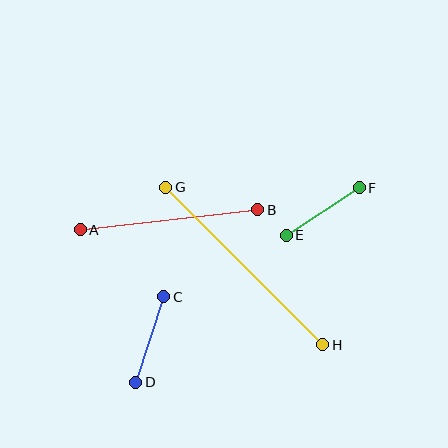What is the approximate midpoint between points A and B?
The midpoint is at approximately (169, 220) pixels.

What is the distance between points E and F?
The distance is approximately 87 pixels.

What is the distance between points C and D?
The distance is approximately 90 pixels.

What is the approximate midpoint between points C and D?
The midpoint is at approximately (150, 340) pixels.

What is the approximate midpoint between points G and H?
The midpoint is at approximately (244, 266) pixels.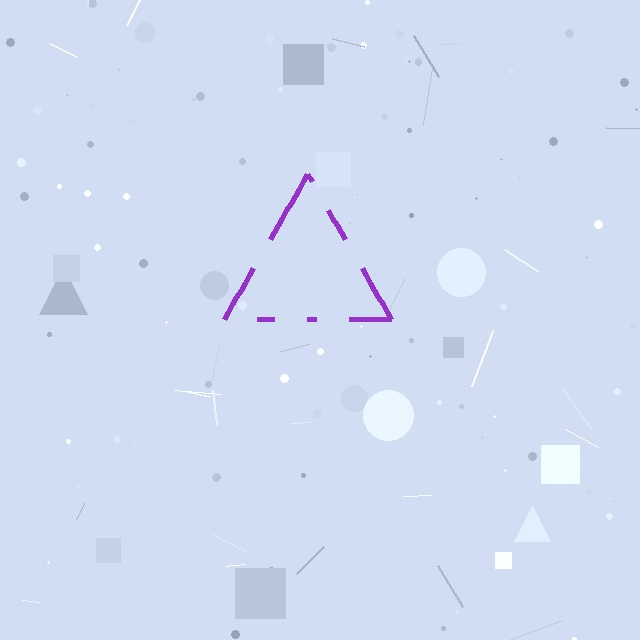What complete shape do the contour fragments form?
The contour fragments form a triangle.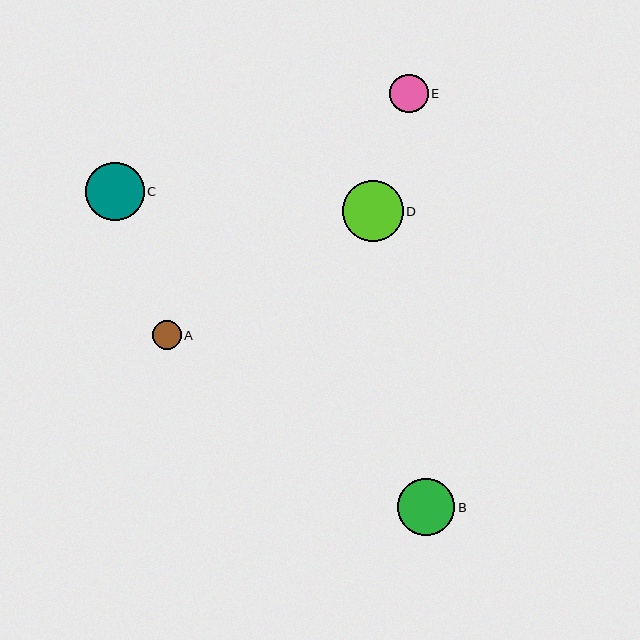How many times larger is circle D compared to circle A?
Circle D is approximately 2.1 times the size of circle A.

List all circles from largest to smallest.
From largest to smallest: D, C, B, E, A.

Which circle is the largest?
Circle D is the largest with a size of approximately 61 pixels.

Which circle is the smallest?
Circle A is the smallest with a size of approximately 29 pixels.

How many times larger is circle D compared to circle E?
Circle D is approximately 1.6 times the size of circle E.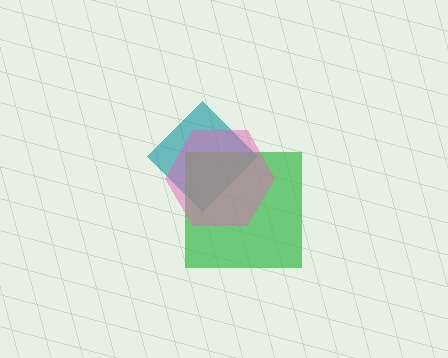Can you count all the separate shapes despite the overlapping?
Yes, there are 3 separate shapes.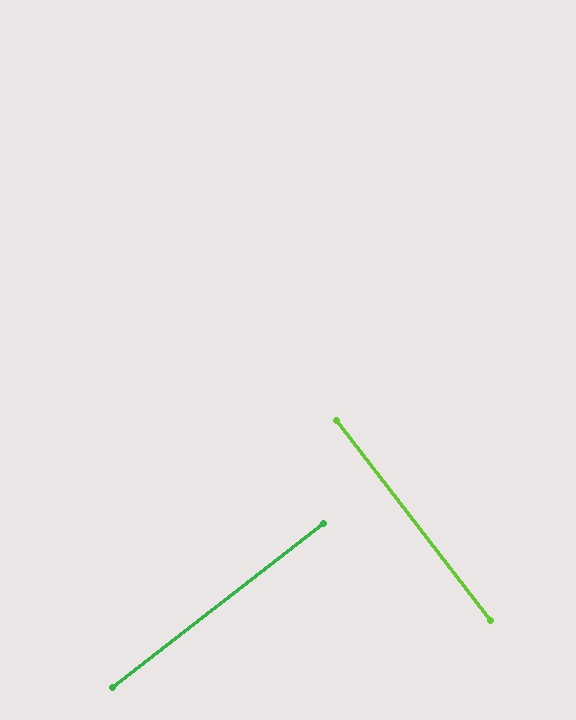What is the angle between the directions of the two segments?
Approximately 90 degrees.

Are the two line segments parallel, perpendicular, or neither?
Perpendicular — they meet at approximately 90°.